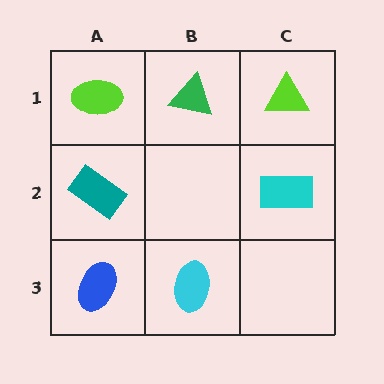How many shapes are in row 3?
2 shapes.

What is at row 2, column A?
A teal rectangle.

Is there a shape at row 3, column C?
No, that cell is empty.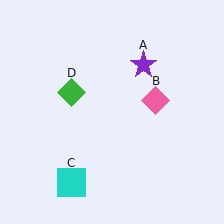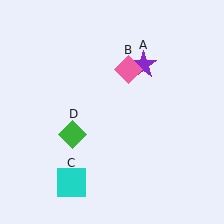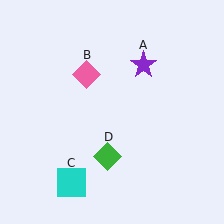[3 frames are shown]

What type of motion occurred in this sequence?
The pink diamond (object B), green diamond (object D) rotated counterclockwise around the center of the scene.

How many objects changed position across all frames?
2 objects changed position: pink diamond (object B), green diamond (object D).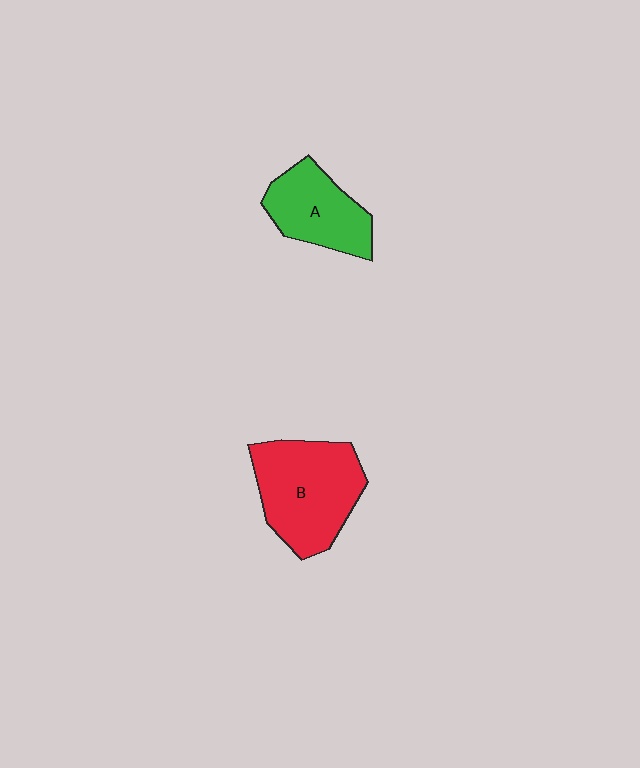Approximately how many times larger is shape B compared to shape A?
Approximately 1.5 times.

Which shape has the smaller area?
Shape A (green).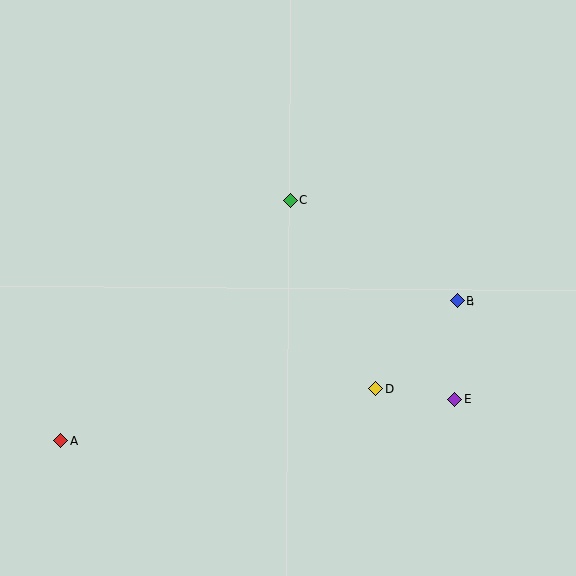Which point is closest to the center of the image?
Point C at (290, 200) is closest to the center.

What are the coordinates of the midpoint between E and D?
The midpoint between E and D is at (415, 394).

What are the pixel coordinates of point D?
Point D is at (376, 389).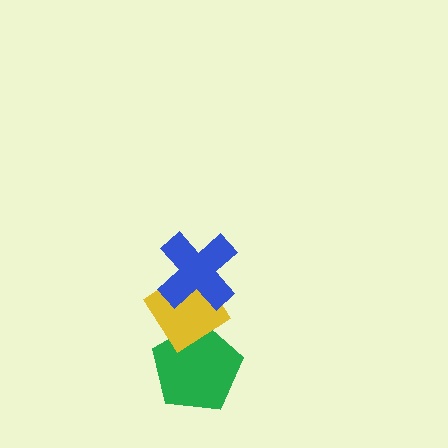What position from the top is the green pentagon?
The green pentagon is 3rd from the top.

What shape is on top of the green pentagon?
The yellow diamond is on top of the green pentagon.